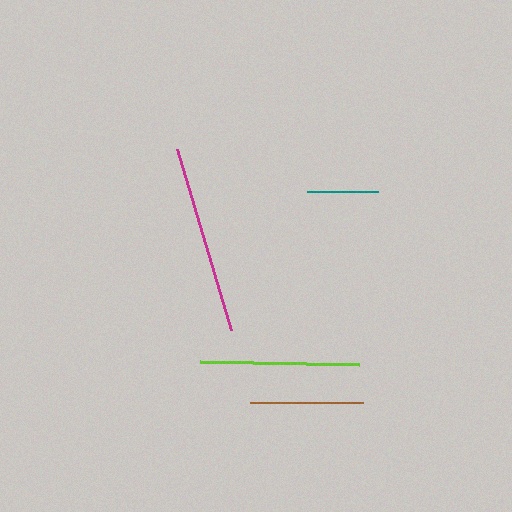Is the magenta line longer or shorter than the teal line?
The magenta line is longer than the teal line.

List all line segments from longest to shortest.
From longest to shortest: magenta, lime, brown, teal.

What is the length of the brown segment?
The brown segment is approximately 112 pixels long.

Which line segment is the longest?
The magenta line is the longest at approximately 189 pixels.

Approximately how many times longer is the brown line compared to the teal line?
The brown line is approximately 1.6 times the length of the teal line.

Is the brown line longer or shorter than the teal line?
The brown line is longer than the teal line.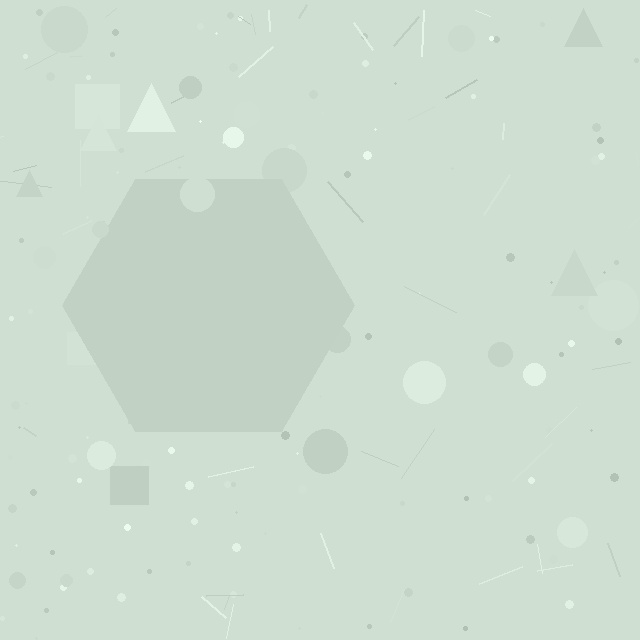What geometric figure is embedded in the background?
A hexagon is embedded in the background.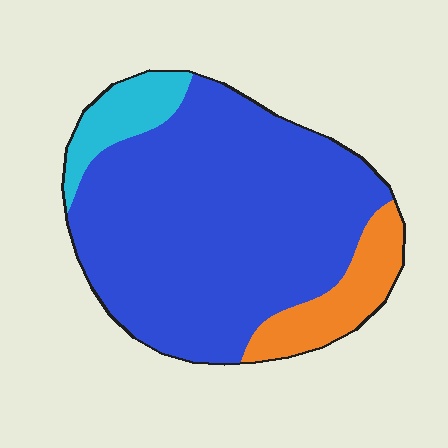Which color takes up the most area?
Blue, at roughly 80%.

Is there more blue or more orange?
Blue.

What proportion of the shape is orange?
Orange covers 13% of the shape.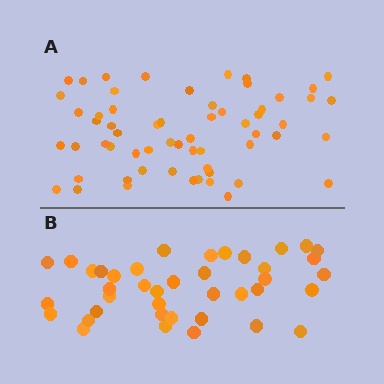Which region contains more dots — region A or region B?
Region A (the top region) has more dots.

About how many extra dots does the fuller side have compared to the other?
Region A has approximately 20 more dots than region B.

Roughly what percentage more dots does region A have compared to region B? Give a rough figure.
About 50% more.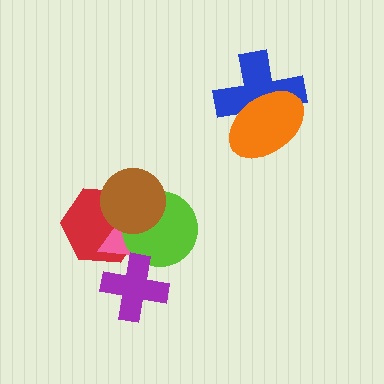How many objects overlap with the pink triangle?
4 objects overlap with the pink triangle.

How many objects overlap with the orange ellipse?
1 object overlaps with the orange ellipse.